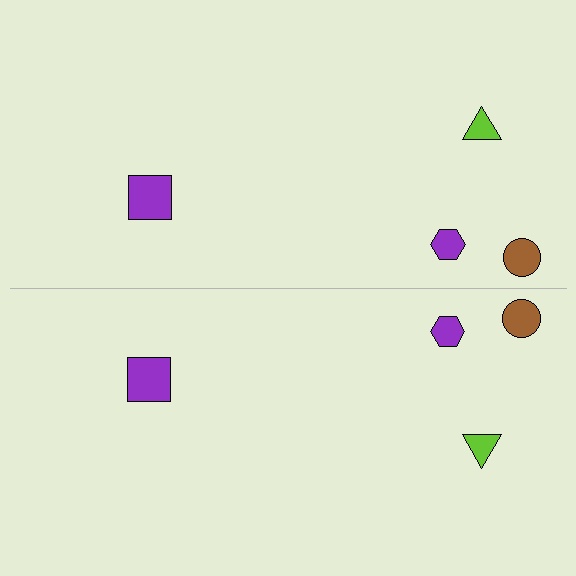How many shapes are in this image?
There are 8 shapes in this image.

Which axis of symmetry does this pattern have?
The pattern has a horizontal axis of symmetry running through the center of the image.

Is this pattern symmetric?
Yes, this pattern has bilateral (reflection) symmetry.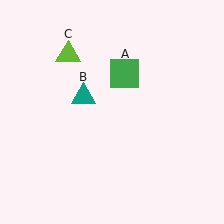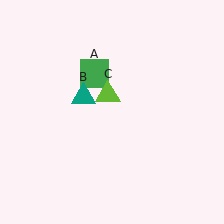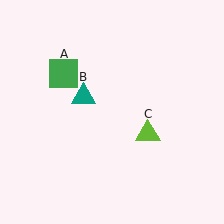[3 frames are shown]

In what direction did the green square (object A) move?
The green square (object A) moved left.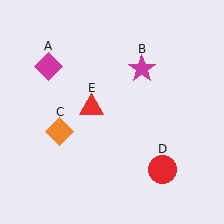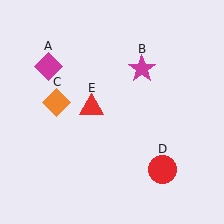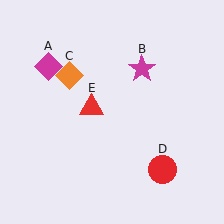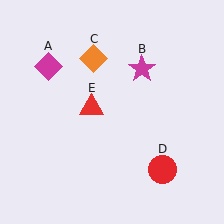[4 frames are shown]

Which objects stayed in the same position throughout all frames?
Magenta diamond (object A) and magenta star (object B) and red circle (object D) and red triangle (object E) remained stationary.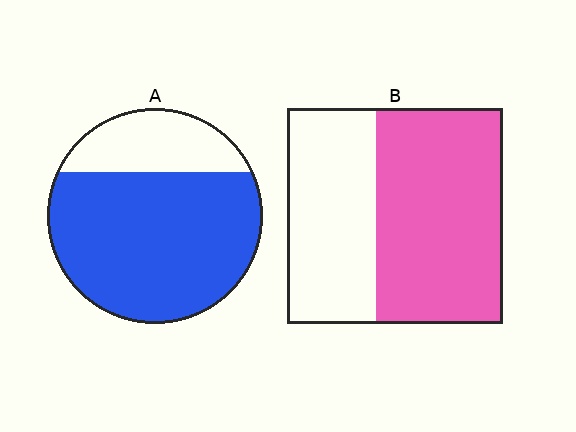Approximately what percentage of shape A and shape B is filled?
A is approximately 75% and B is approximately 60%.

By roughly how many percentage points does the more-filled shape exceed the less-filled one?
By roughly 15 percentage points (A over B).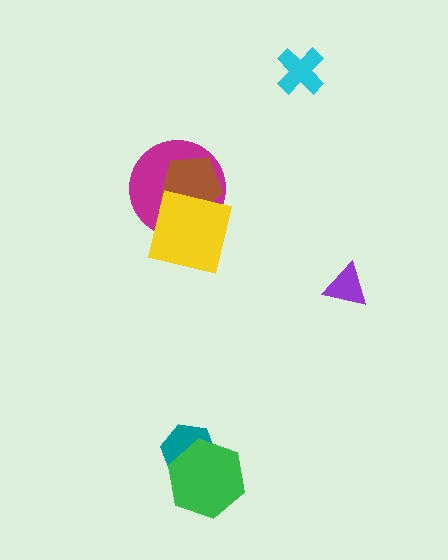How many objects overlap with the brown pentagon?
2 objects overlap with the brown pentagon.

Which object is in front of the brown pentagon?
The yellow square is in front of the brown pentagon.